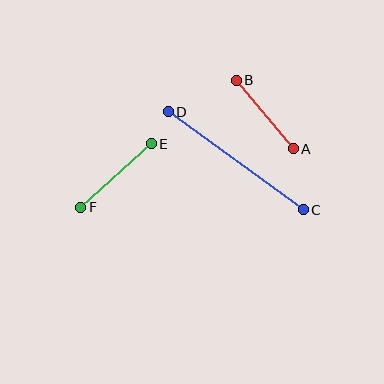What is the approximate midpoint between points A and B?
The midpoint is at approximately (265, 114) pixels.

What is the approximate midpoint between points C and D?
The midpoint is at approximately (236, 161) pixels.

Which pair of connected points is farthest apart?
Points C and D are farthest apart.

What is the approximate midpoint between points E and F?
The midpoint is at approximately (116, 175) pixels.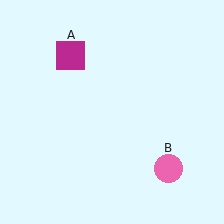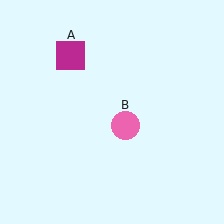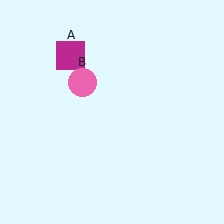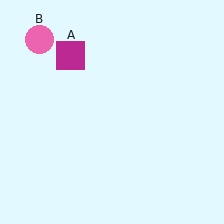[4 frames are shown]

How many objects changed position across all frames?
1 object changed position: pink circle (object B).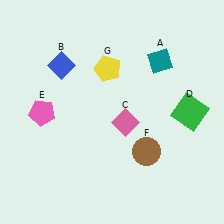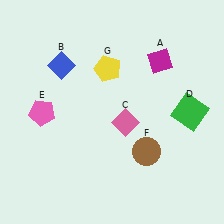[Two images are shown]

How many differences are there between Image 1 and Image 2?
There is 1 difference between the two images.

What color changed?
The diamond (A) changed from teal in Image 1 to magenta in Image 2.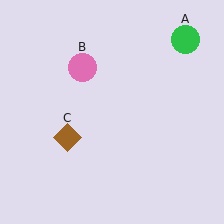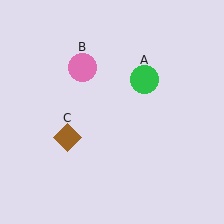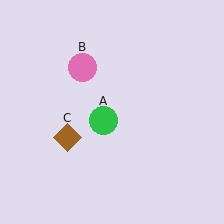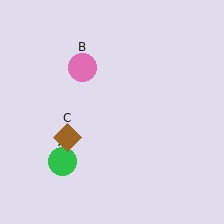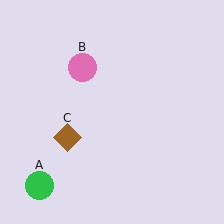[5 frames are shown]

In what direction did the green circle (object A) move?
The green circle (object A) moved down and to the left.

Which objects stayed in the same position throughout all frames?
Pink circle (object B) and brown diamond (object C) remained stationary.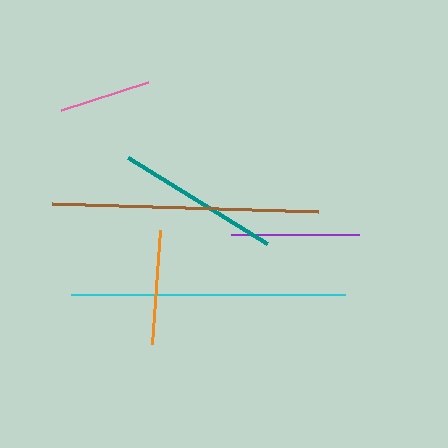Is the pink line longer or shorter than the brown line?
The brown line is longer than the pink line.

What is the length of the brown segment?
The brown segment is approximately 266 pixels long.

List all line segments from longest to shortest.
From longest to shortest: cyan, brown, teal, purple, orange, pink.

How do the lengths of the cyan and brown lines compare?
The cyan and brown lines are approximately the same length.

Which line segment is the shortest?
The pink line is the shortest at approximately 92 pixels.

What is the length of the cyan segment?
The cyan segment is approximately 274 pixels long.